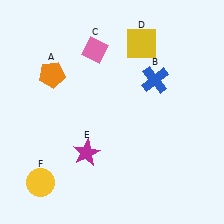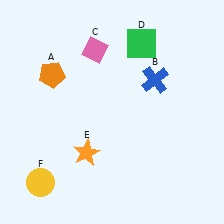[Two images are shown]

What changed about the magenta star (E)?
In Image 1, E is magenta. In Image 2, it changed to orange.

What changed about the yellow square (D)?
In Image 1, D is yellow. In Image 2, it changed to green.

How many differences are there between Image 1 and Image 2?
There are 2 differences between the two images.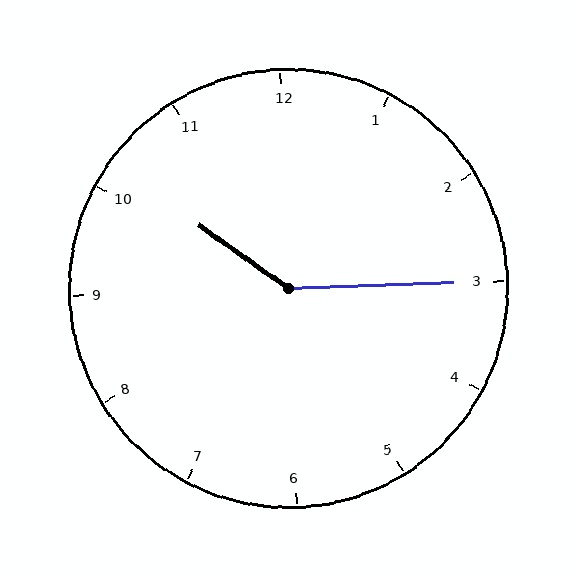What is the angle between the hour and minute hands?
Approximately 142 degrees.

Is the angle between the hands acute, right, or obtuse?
It is obtuse.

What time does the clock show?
10:15.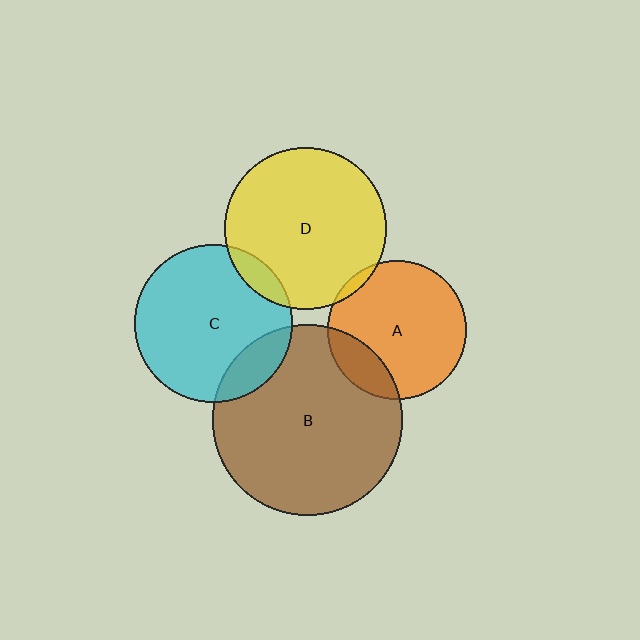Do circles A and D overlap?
Yes.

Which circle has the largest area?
Circle B (brown).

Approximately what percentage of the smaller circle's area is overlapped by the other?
Approximately 5%.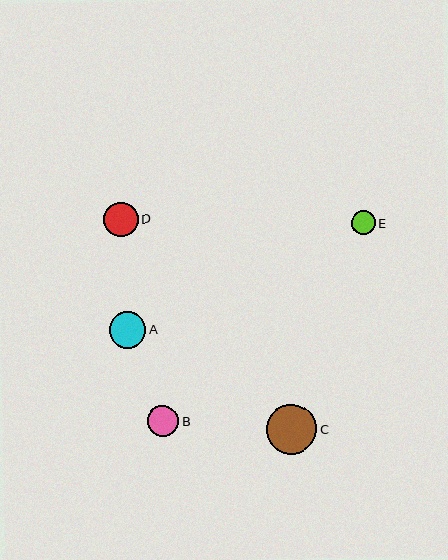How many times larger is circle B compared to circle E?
Circle B is approximately 1.3 times the size of circle E.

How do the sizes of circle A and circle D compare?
Circle A and circle D are approximately the same size.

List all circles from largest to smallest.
From largest to smallest: C, A, D, B, E.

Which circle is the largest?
Circle C is the largest with a size of approximately 51 pixels.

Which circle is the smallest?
Circle E is the smallest with a size of approximately 24 pixels.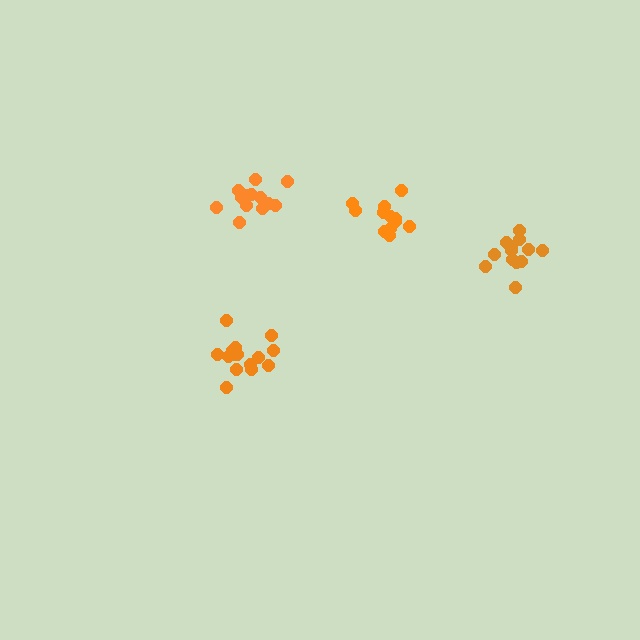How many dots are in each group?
Group 1: 13 dots, Group 2: 14 dots, Group 3: 15 dots, Group 4: 12 dots (54 total).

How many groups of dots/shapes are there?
There are 4 groups.